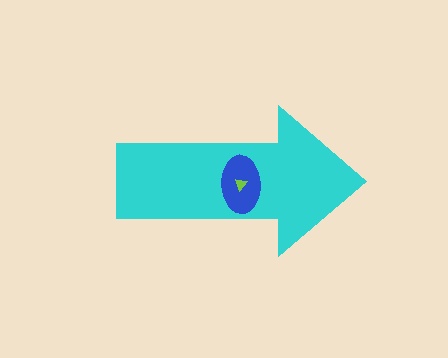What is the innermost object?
The lime triangle.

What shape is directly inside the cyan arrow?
The blue ellipse.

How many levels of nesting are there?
3.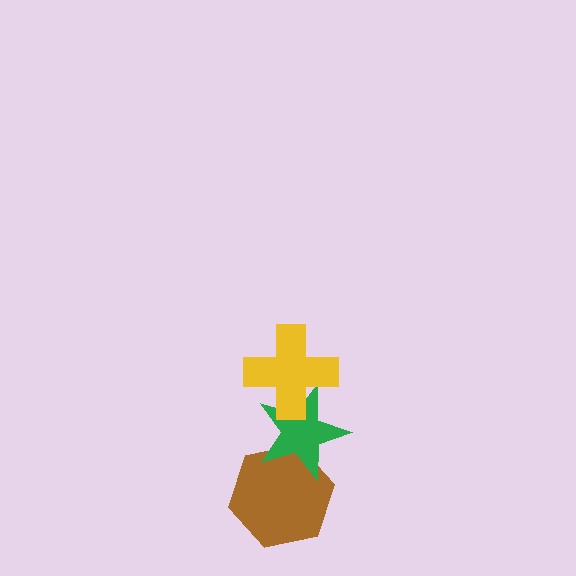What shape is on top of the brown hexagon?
The green star is on top of the brown hexagon.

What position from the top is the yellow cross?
The yellow cross is 1st from the top.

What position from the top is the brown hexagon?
The brown hexagon is 3rd from the top.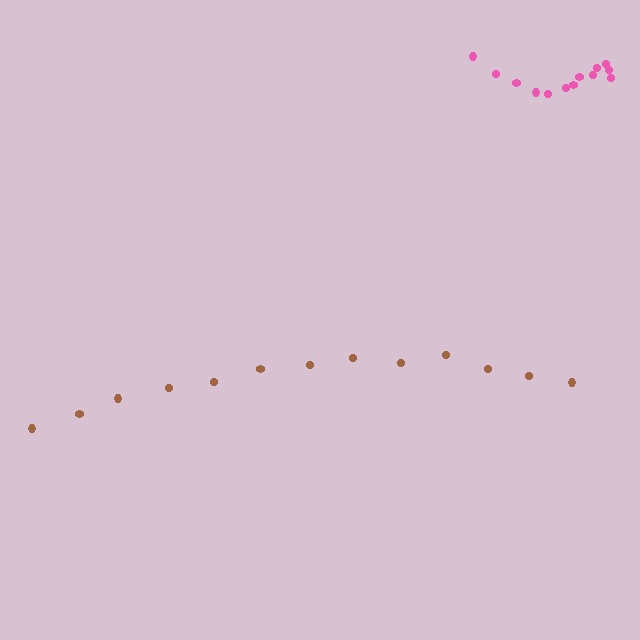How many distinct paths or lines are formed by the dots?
There are 2 distinct paths.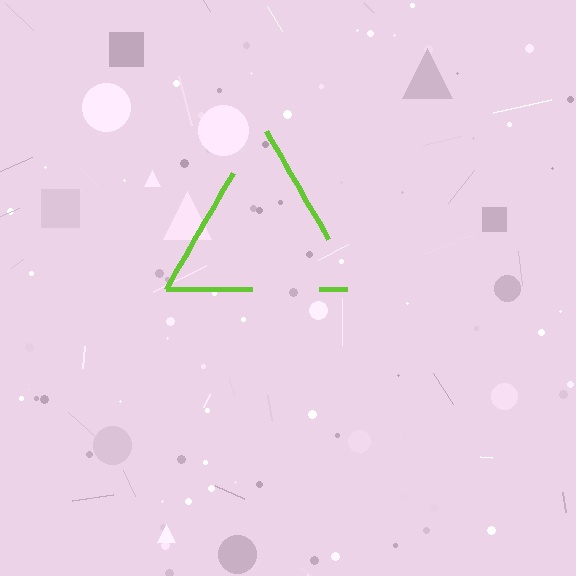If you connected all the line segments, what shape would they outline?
They would outline a triangle.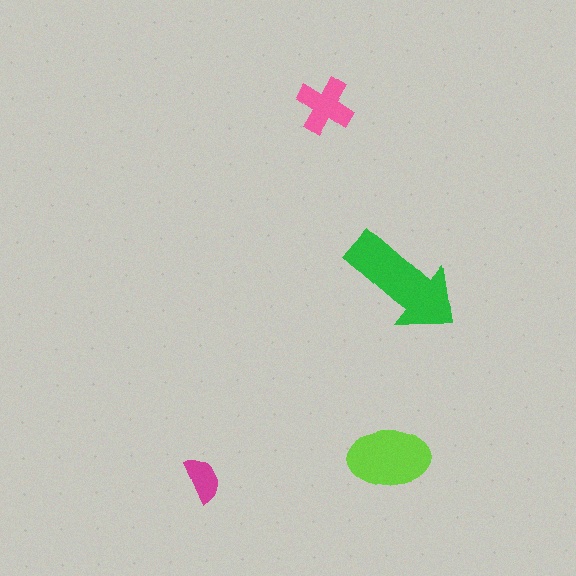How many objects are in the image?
There are 4 objects in the image.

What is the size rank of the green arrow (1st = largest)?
1st.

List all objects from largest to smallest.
The green arrow, the lime ellipse, the pink cross, the magenta semicircle.